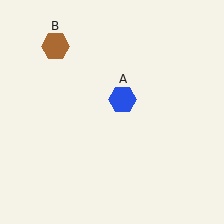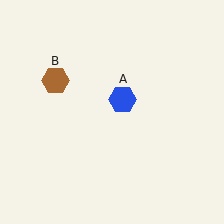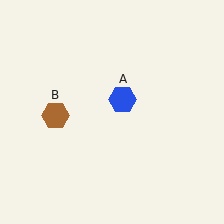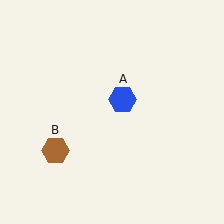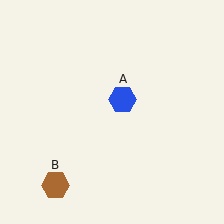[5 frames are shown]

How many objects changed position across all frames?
1 object changed position: brown hexagon (object B).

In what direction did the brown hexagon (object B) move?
The brown hexagon (object B) moved down.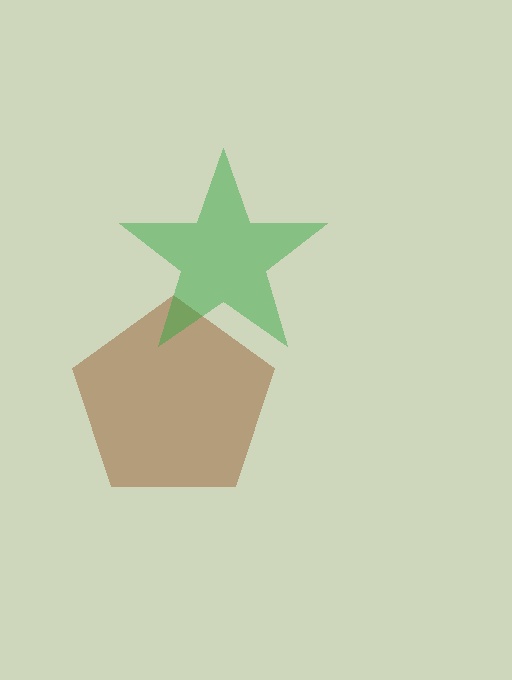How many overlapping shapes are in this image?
There are 2 overlapping shapes in the image.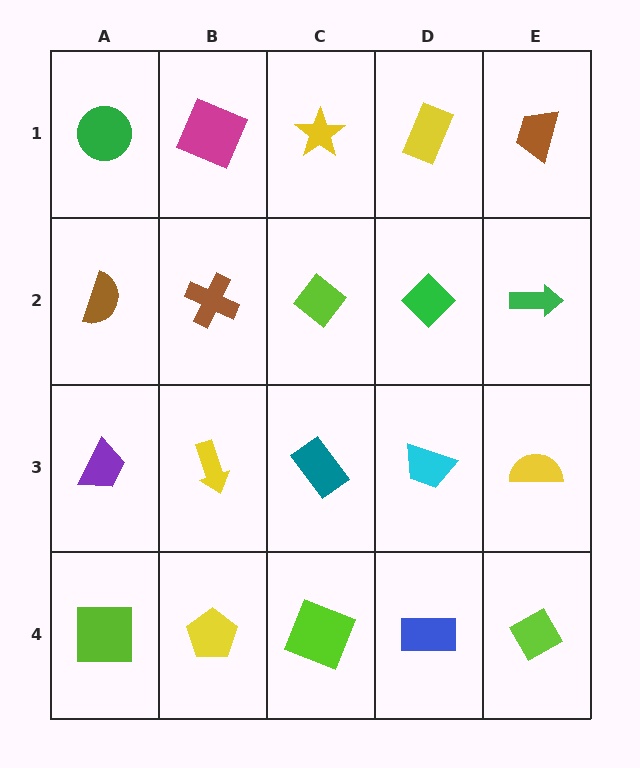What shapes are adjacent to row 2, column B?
A magenta square (row 1, column B), a yellow arrow (row 3, column B), a brown semicircle (row 2, column A), a lime diamond (row 2, column C).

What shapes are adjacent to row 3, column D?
A green diamond (row 2, column D), a blue rectangle (row 4, column D), a teal rectangle (row 3, column C), a yellow semicircle (row 3, column E).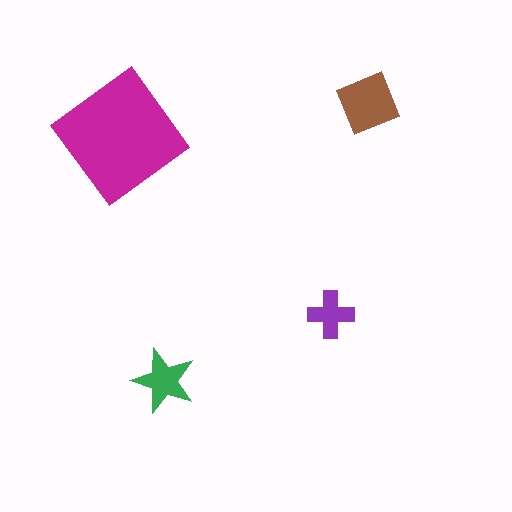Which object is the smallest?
The purple cross.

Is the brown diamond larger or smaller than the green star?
Larger.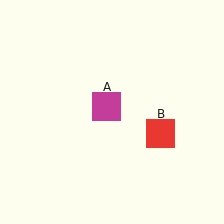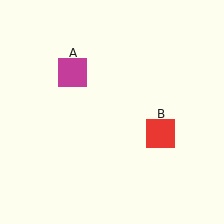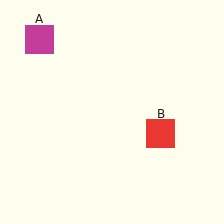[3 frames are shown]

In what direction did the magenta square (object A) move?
The magenta square (object A) moved up and to the left.